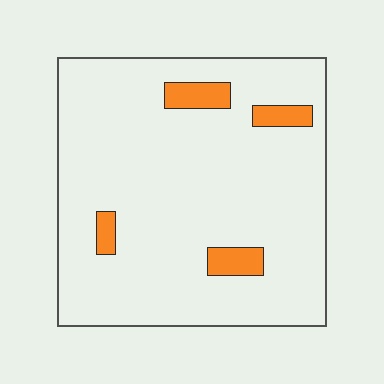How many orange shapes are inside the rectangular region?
4.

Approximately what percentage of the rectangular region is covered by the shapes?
Approximately 10%.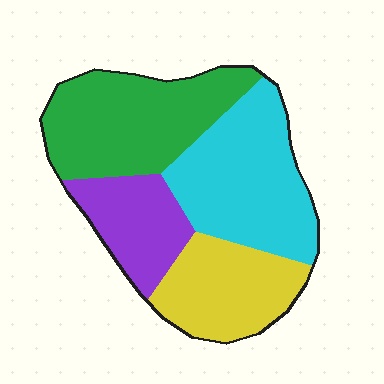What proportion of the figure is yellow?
Yellow covers about 20% of the figure.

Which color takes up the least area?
Purple, at roughly 15%.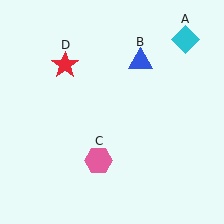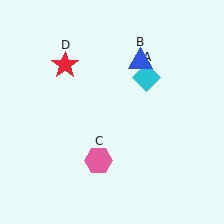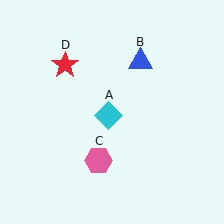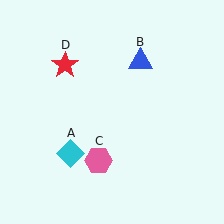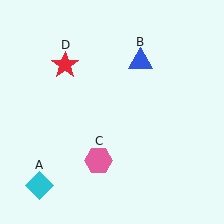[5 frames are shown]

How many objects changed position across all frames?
1 object changed position: cyan diamond (object A).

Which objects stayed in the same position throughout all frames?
Blue triangle (object B) and pink hexagon (object C) and red star (object D) remained stationary.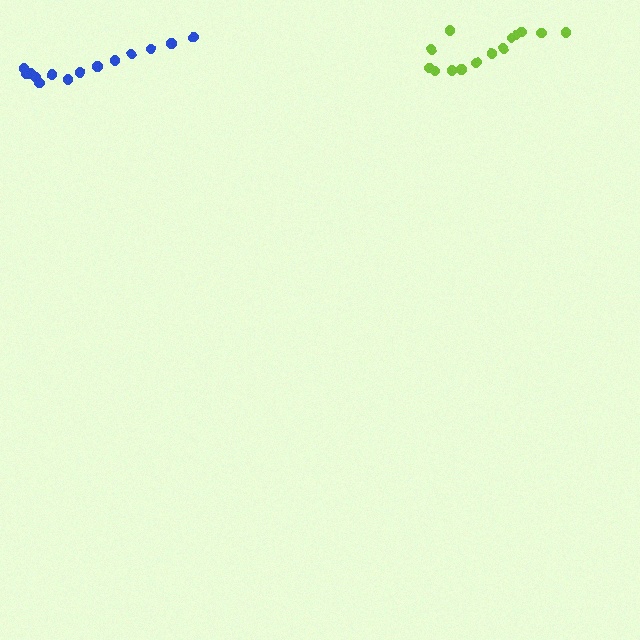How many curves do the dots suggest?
There are 2 distinct paths.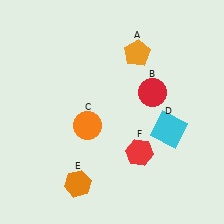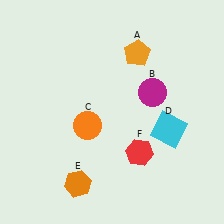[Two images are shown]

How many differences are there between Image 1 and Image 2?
There is 1 difference between the two images.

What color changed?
The circle (B) changed from red in Image 1 to magenta in Image 2.